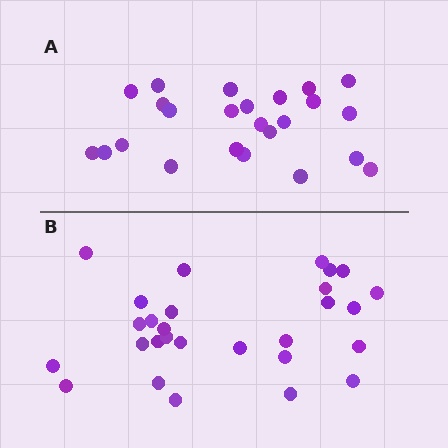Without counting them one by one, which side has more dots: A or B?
Region B (the bottom region) has more dots.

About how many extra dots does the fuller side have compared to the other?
Region B has about 4 more dots than region A.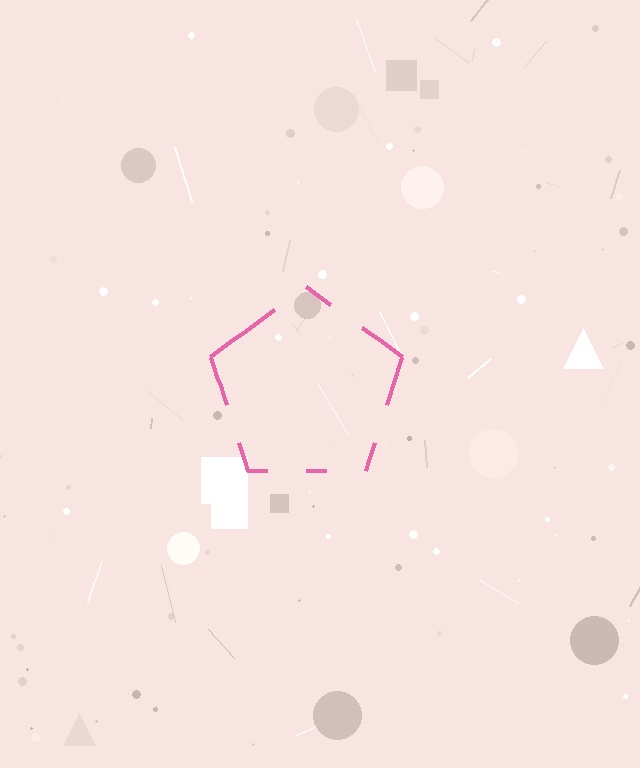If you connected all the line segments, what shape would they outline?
They would outline a pentagon.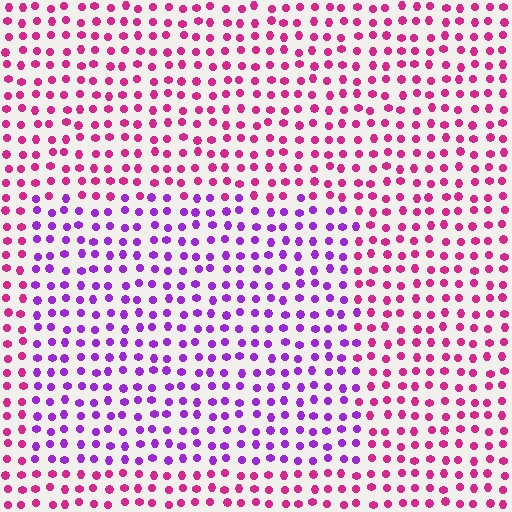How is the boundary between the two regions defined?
The boundary is defined purely by a slight shift in hue (about 45 degrees). Spacing, size, and orientation are identical on both sides.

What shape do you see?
I see a rectangle.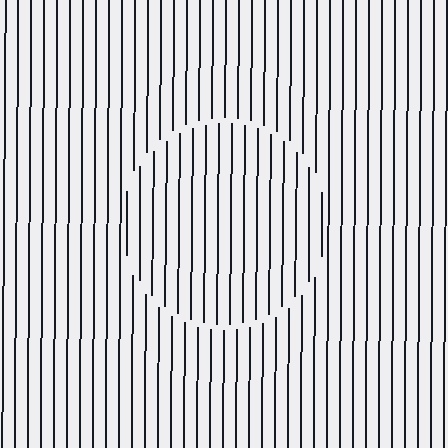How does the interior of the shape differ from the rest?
The interior of the shape contains the same grating, shifted by half a period — the contour is defined by the phase discontinuity where line-ends from the inner and outer gratings abut.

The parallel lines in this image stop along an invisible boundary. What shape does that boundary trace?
An illusory circle. The interior of the shape contains the same grating, shifted by half a period — the contour is defined by the phase discontinuity where line-ends from the inner and outer gratings abut.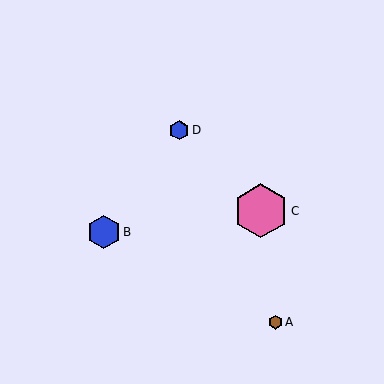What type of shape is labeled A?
Shape A is a brown hexagon.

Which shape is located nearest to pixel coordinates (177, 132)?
The blue hexagon (labeled D) at (179, 130) is nearest to that location.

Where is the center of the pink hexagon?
The center of the pink hexagon is at (261, 211).